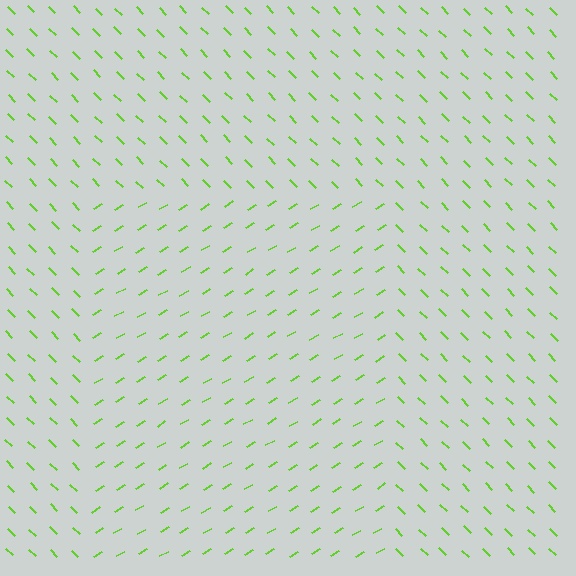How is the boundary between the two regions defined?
The boundary is defined purely by a change in line orientation (approximately 76 degrees difference). All lines are the same color and thickness.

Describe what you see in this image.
The image is filled with small lime line segments. A rectangle region in the image has lines oriented differently from the surrounding lines, creating a visible texture boundary.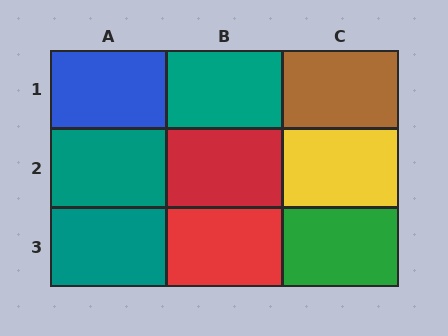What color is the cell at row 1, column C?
Brown.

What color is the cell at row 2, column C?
Yellow.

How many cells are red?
2 cells are red.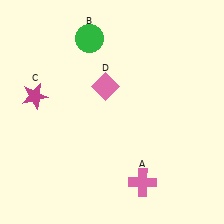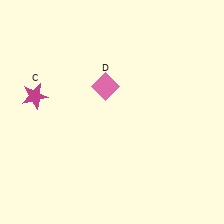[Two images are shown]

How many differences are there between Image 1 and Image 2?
There are 2 differences between the two images.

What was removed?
The pink cross (A), the green circle (B) were removed in Image 2.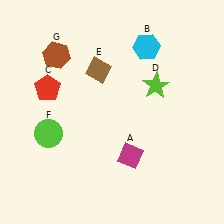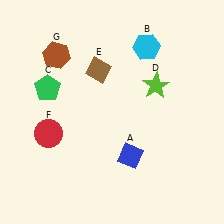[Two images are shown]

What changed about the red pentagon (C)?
In Image 1, C is red. In Image 2, it changed to green.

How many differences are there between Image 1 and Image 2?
There are 3 differences between the two images.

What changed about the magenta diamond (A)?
In Image 1, A is magenta. In Image 2, it changed to blue.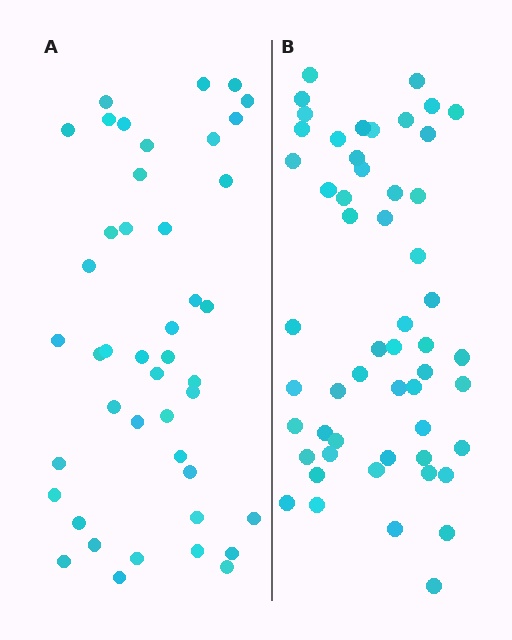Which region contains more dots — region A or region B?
Region B (the right region) has more dots.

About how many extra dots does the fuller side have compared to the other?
Region B has roughly 10 or so more dots than region A.